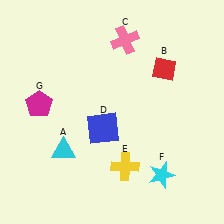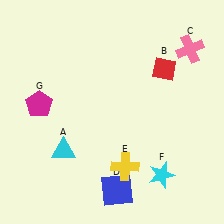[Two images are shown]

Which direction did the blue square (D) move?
The blue square (D) moved down.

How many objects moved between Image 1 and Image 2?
2 objects moved between the two images.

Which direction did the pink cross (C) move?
The pink cross (C) moved right.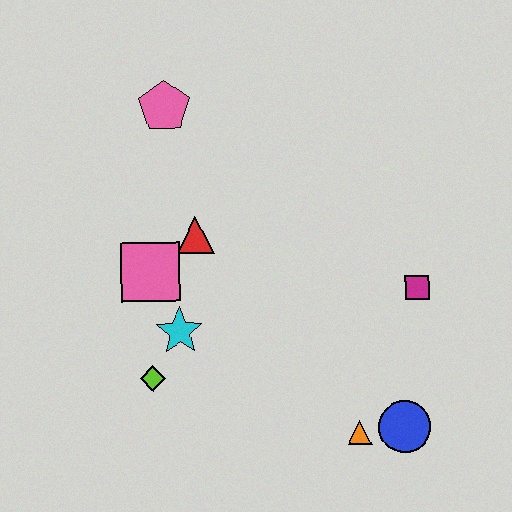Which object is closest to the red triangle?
The pink square is closest to the red triangle.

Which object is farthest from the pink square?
The blue circle is farthest from the pink square.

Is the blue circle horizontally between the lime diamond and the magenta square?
Yes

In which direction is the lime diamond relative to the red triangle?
The lime diamond is below the red triangle.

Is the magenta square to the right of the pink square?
Yes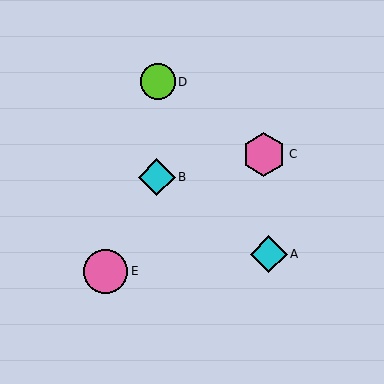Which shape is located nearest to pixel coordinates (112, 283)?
The pink circle (labeled E) at (105, 271) is nearest to that location.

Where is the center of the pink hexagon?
The center of the pink hexagon is at (264, 154).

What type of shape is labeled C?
Shape C is a pink hexagon.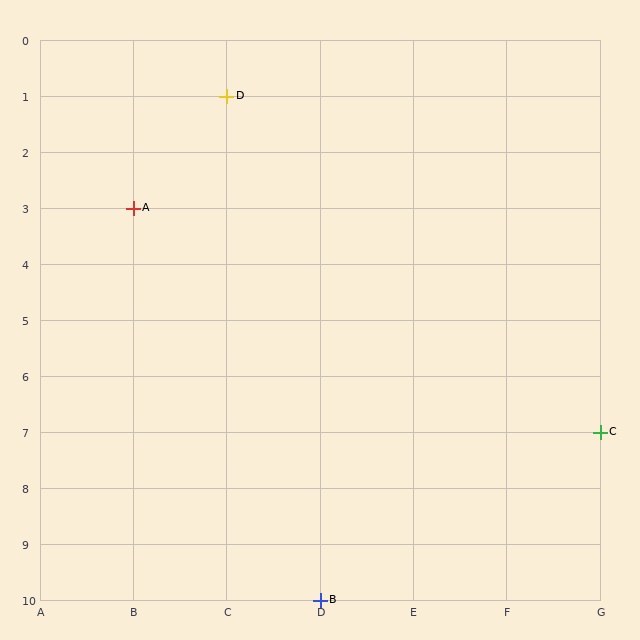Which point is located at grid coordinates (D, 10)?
Point B is at (D, 10).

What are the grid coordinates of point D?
Point D is at grid coordinates (C, 1).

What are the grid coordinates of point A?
Point A is at grid coordinates (B, 3).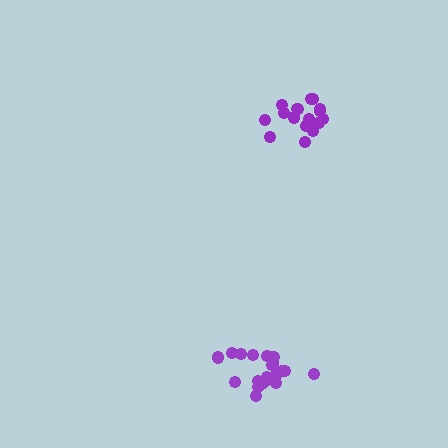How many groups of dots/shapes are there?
There are 2 groups.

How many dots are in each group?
Group 1: 20 dots, Group 2: 16 dots (36 total).